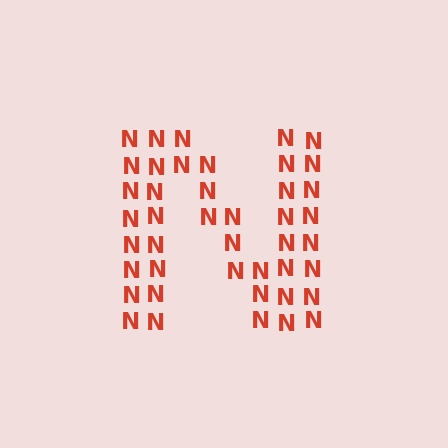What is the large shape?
The large shape is the letter N.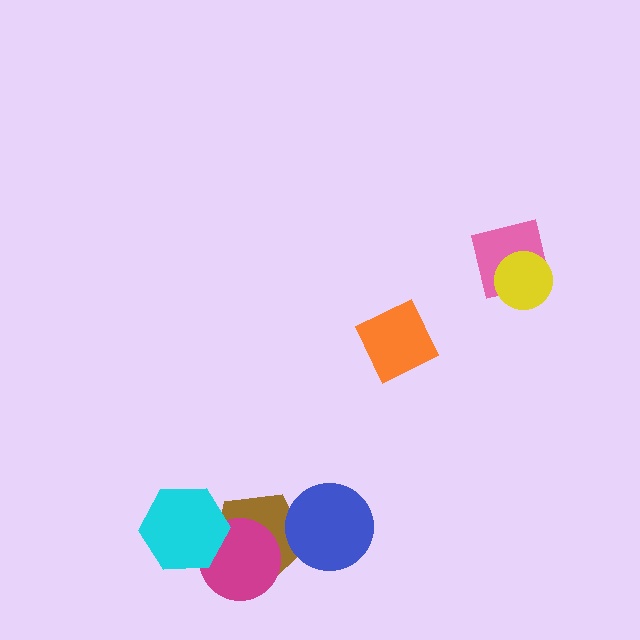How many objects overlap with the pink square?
1 object overlaps with the pink square.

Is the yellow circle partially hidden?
No, no other shape covers it.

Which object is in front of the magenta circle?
The cyan hexagon is in front of the magenta circle.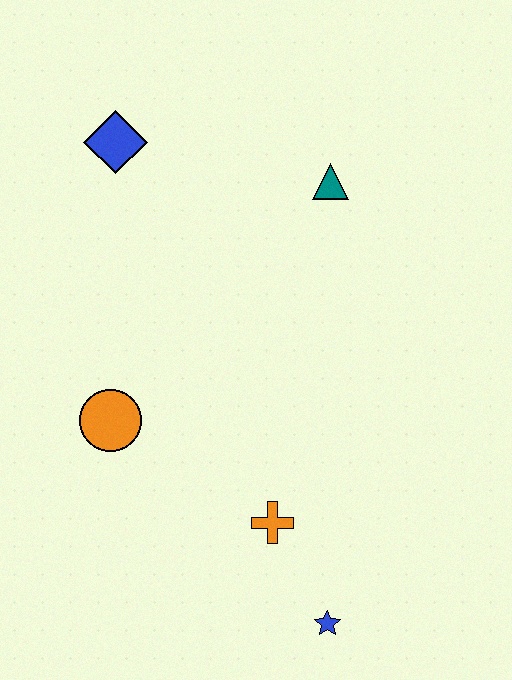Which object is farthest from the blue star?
The blue diamond is farthest from the blue star.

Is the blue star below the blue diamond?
Yes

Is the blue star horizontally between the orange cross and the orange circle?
No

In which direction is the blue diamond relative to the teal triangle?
The blue diamond is to the left of the teal triangle.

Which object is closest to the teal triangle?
The blue diamond is closest to the teal triangle.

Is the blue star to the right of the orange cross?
Yes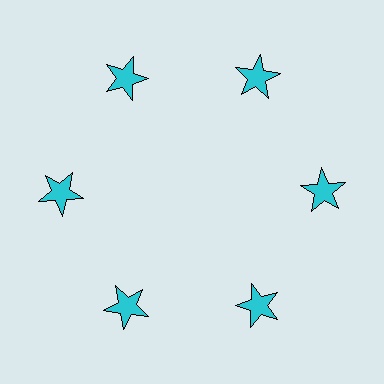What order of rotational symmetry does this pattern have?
This pattern has 6-fold rotational symmetry.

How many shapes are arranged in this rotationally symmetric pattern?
There are 6 shapes, arranged in 6 groups of 1.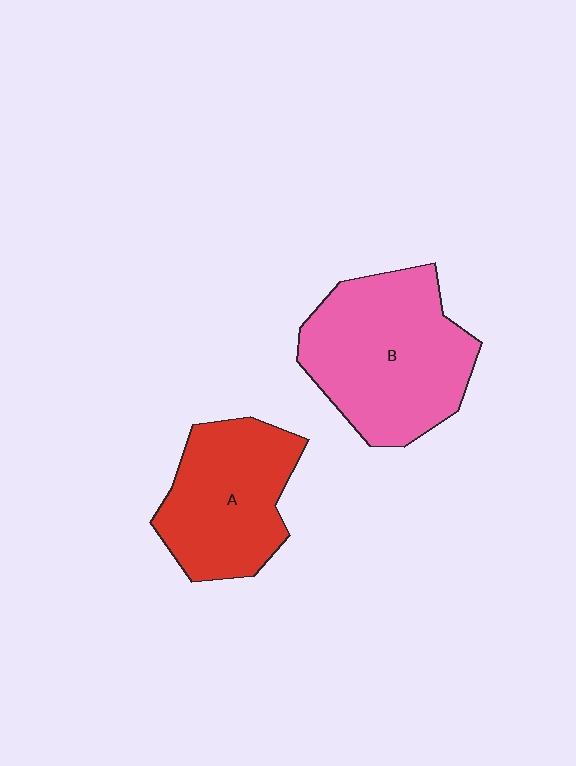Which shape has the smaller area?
Shape A (red).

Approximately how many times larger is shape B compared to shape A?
Approximately 1.3 times.